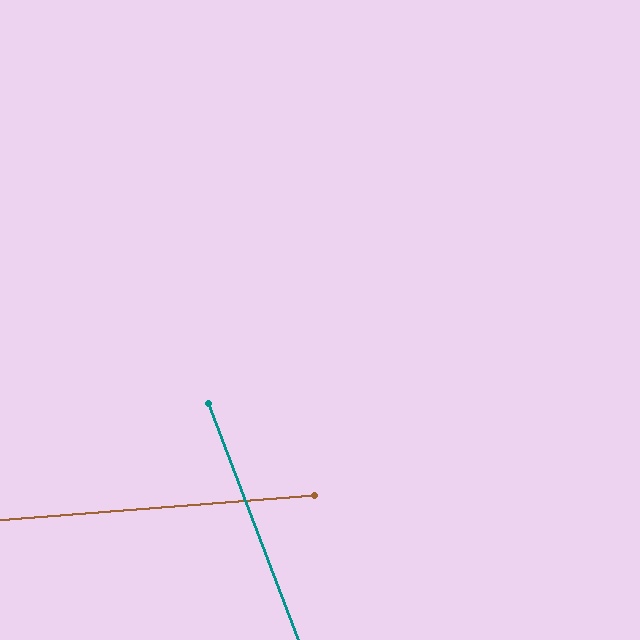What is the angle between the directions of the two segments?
Approximately 74 degrees.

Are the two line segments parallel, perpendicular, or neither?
Neither parallel nor perpendicular — they differ by about 74°.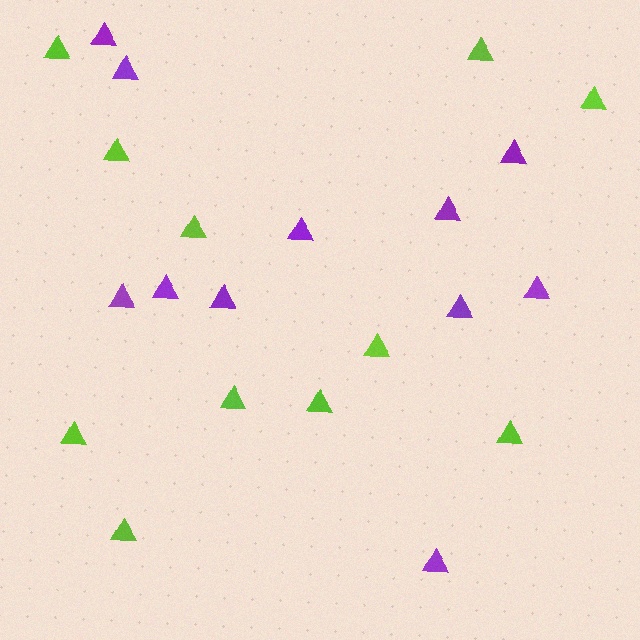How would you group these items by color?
There are 2 groups: one group of purple triangles (11) and one group of lime triangles (11).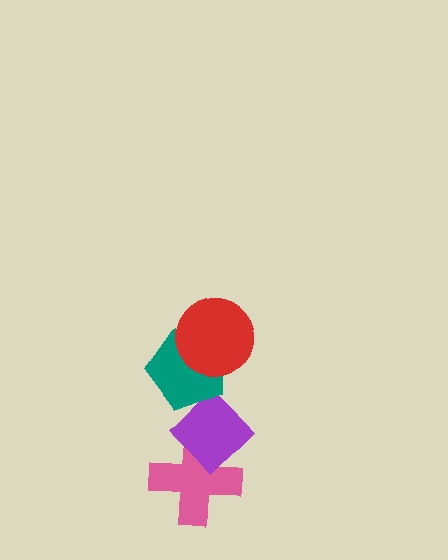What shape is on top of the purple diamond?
The teal pentagon is on top of the purple diamond.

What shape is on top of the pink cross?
The purple diamond is on top of the pink cross.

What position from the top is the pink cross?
The pink cross is 4th from the top.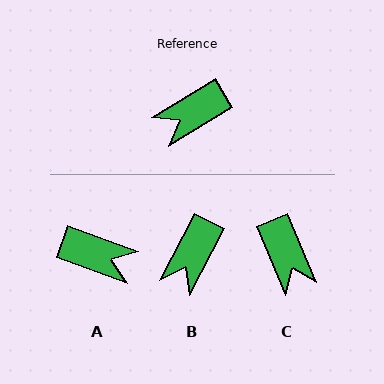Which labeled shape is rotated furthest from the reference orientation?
A, about 129 degrees away.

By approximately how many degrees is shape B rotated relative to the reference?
Approximately 31 degrees counter-clockwise.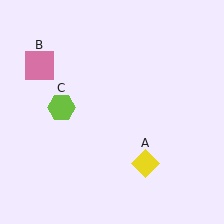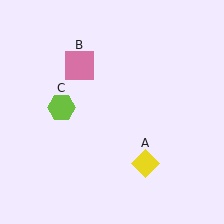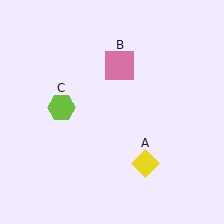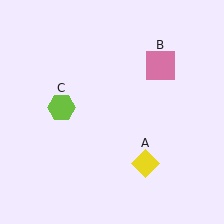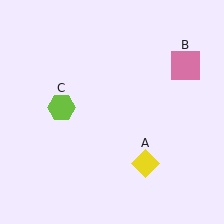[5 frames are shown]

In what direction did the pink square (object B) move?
The pink square (object B) moved right.